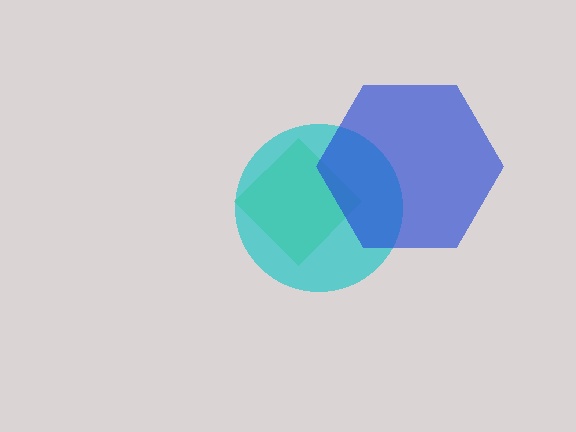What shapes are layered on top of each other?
The layered shapes are: a green diamond, a cyan circle, a blue hexagon.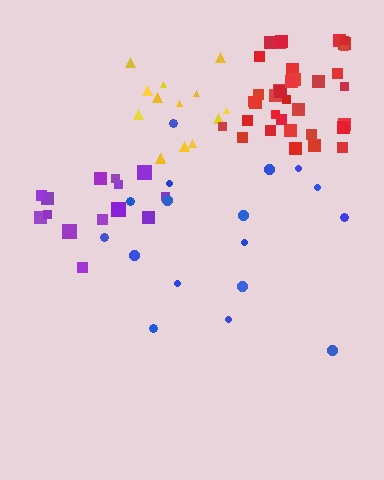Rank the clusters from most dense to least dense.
red, yellow, purple, blue.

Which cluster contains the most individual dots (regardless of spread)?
Red (35).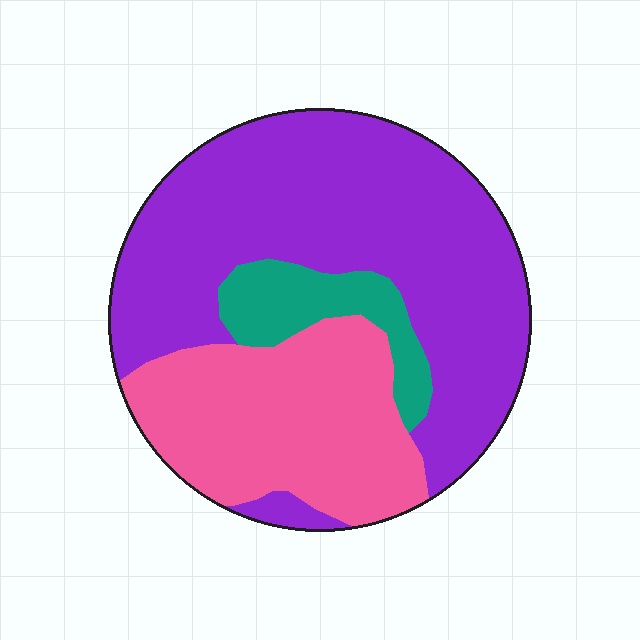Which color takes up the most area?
Purple, at roughly 60%.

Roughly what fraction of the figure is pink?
Pink takes up about one third (1/3) of the figure.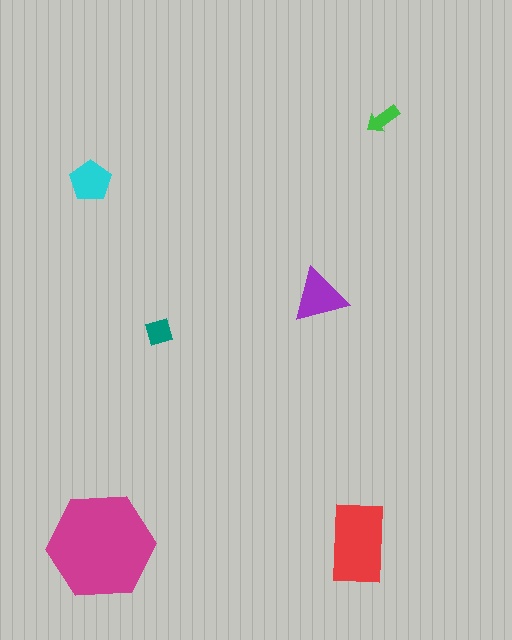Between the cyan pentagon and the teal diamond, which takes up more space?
The cyan pentagon.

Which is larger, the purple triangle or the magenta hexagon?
The magenta hexagon.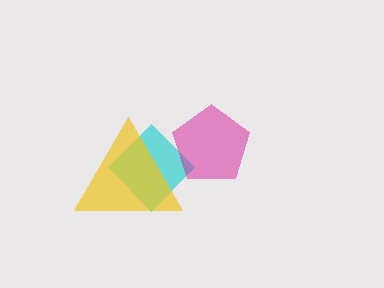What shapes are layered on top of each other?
The layered shapes are: a cyan diamond, a magenta pentagon, a yellow triangle.